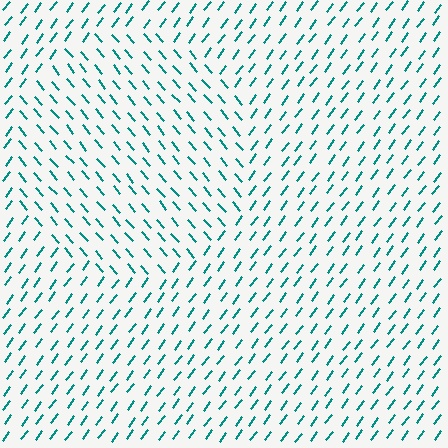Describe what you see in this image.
The image is filled with small teal line segments. A circle region in the image has lines oriented differently from the surrounding lines, creating a visible texture boundary.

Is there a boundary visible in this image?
Yes, there is a texture boundary formed by a change in line orientation.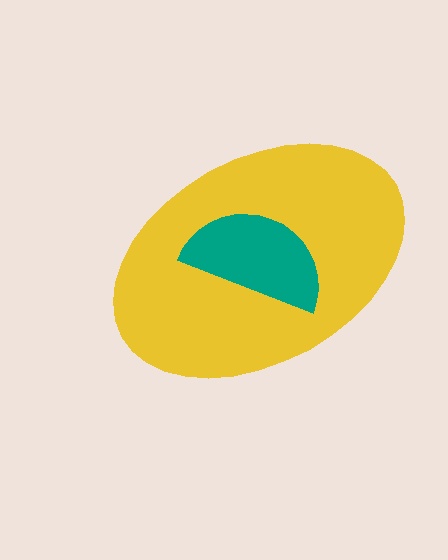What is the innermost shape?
The teal semicircle.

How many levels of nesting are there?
2.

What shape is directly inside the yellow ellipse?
The teal semicircle.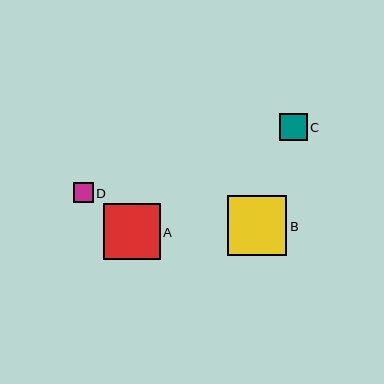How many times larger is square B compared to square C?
Square B is approximately 2.2 times the size of square C.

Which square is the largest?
Square B is the largest with a size of approximately 59 pixels.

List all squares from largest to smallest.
From largest to smallest: B, A, C, D.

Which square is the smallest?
Square D is the smallest with a size of approximately 20 pixels.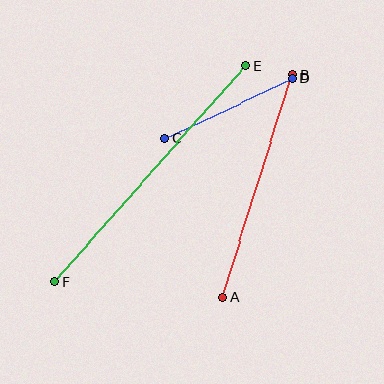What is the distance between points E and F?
The distance is approximately 288 pixels.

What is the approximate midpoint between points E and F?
The midpoint is at approximately (150, 174) pixels.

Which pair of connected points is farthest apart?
Points E and F are farthest apart.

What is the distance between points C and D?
The distance is approximately 141 pixels.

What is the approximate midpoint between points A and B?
The midpoint is at approximately (258, 186) pixels.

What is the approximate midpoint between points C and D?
The midpoint is at approximately (229, 108) pixels.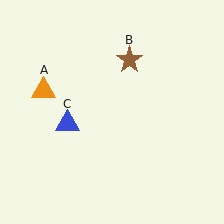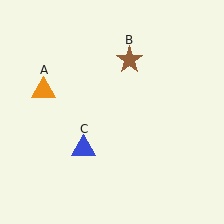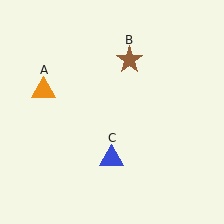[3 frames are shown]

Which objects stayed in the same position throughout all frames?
Orange triangle (object A) and brown star (object B) remained stationary.